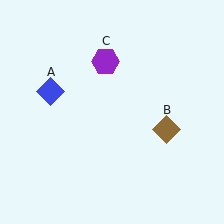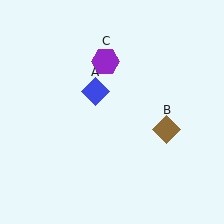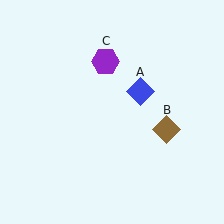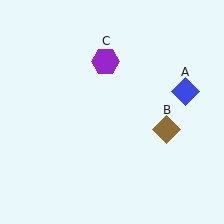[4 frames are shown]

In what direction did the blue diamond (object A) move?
The blue diamond (object A) moved right.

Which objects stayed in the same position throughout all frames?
Brown diamond (object B) and purple hexagon (object C) remained stationary.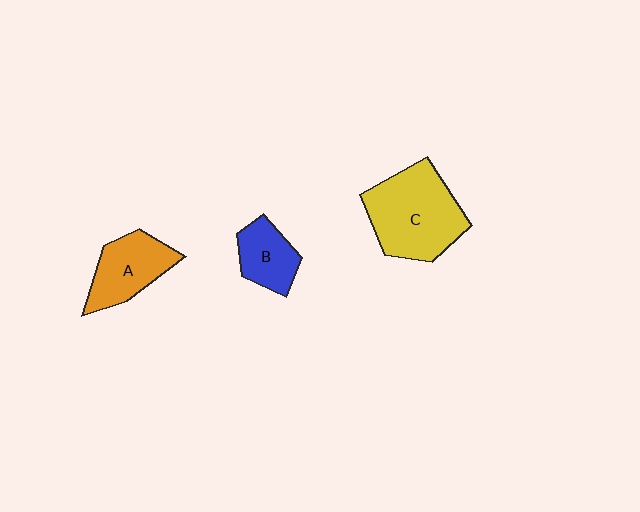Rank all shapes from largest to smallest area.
From largest to smallest: C (yellow), A (orange), B (blue).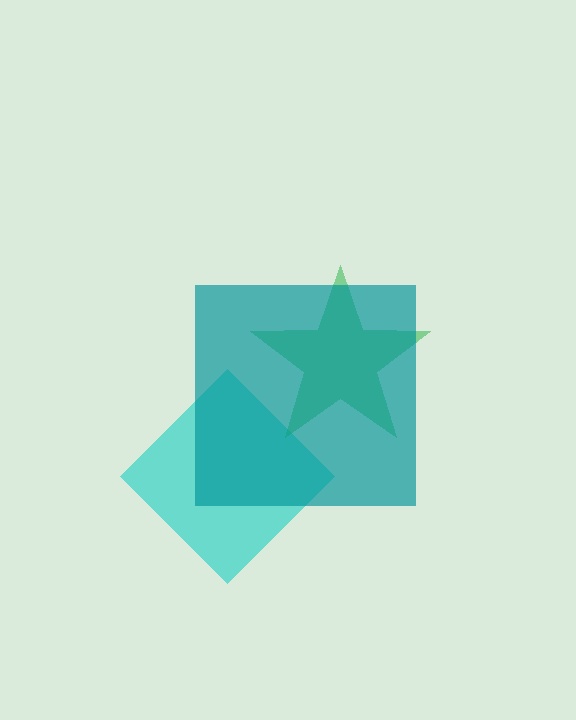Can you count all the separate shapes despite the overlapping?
Yes, there are 3 separate shapes.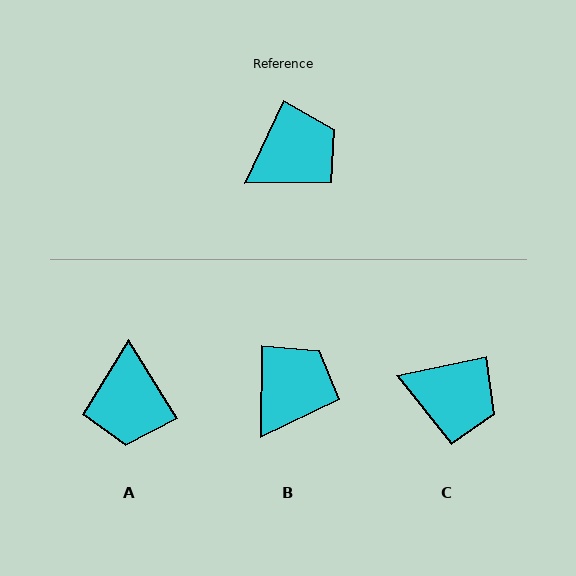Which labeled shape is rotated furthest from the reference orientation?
A, about 122 degrees away.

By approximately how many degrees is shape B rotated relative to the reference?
Approximately 25 degrees counter-clockwise.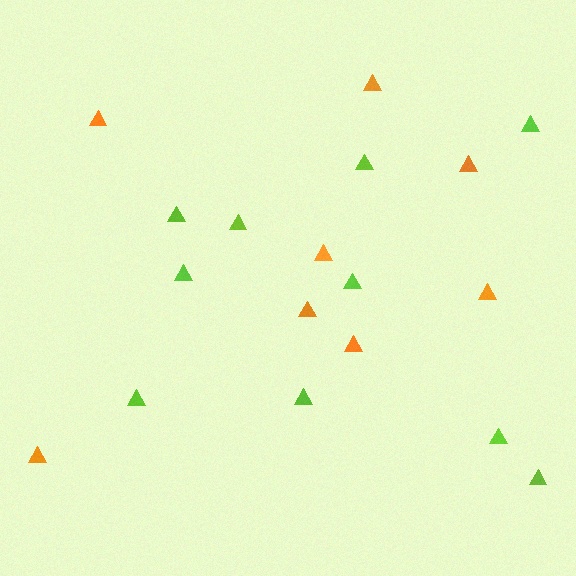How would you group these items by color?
There are 2 groups: one group of orange triangles (8) and one group of lime triangles (10).